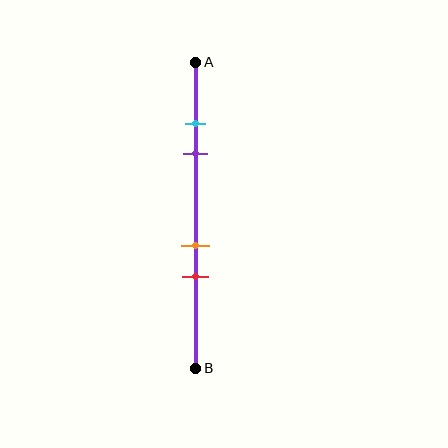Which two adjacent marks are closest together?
The cyan and purple marks are the closest adjacent pair.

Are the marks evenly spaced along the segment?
No, the marks are not evenly spaced.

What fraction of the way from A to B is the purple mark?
The purple mark is approximately 30% (0.3) of the way from A to B.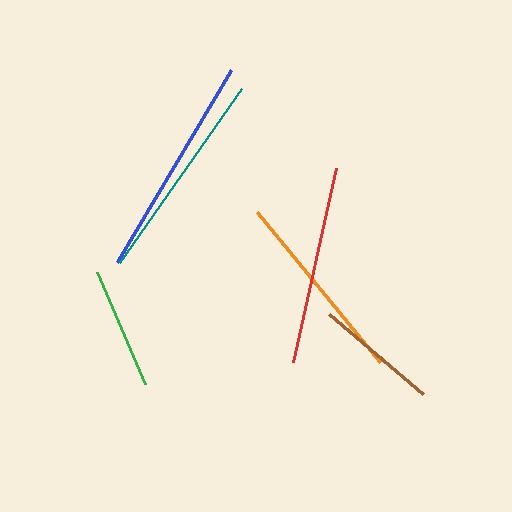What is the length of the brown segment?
The brown segment is approximately 124 pixels long.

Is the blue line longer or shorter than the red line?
The blue line is longer than the red line.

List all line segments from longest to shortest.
From longest to shortest: blue, teal, red, orange, brown, green.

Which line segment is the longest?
The blue line is the longest at approximately 224 pixels.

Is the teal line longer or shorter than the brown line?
The teal line is longer than the brown line.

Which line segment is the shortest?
The green line is the shortest at approximately 122 pixels.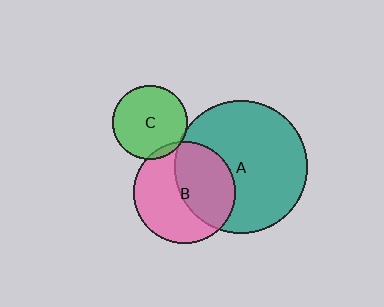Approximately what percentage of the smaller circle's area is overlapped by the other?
Approximately 5%.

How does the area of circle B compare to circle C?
Approximately 1.9 times.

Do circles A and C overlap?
Yes.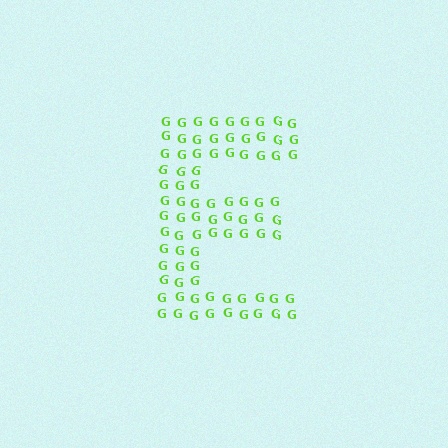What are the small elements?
The small elements are letter G's.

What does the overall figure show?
The overall figure shows the letter E.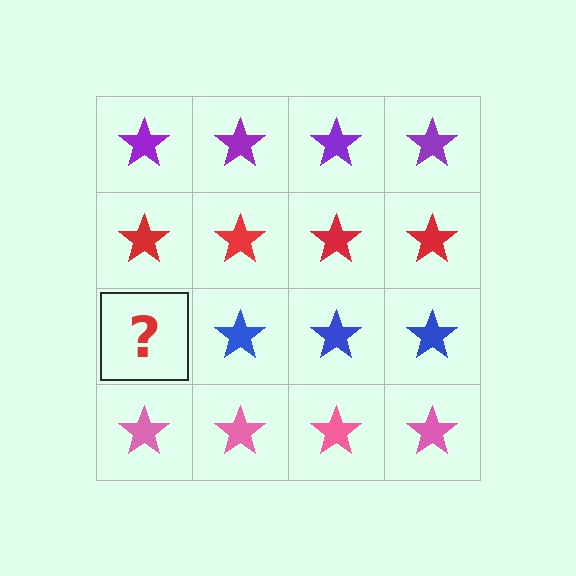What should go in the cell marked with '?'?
The missing cell should contain a blue star.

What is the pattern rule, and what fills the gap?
The rule is that each row has a consistent color. The gap should be filled with a blue star.